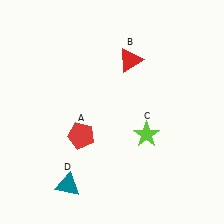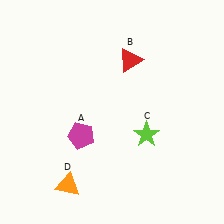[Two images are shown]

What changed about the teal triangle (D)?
In Image 1, D is teal. In Image 2, it changed to orange.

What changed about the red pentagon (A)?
In Image 1, A is red. In Image 2, it changed to magenta.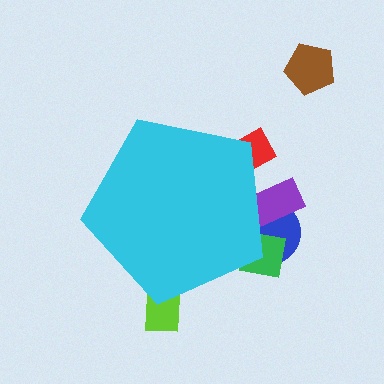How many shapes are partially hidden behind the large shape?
5 shapes are partially hidden.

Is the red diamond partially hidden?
Yes, the red diamond is partially hidden behind the cyan pentagon.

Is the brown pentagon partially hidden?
No, the brown pentagon is fully visible.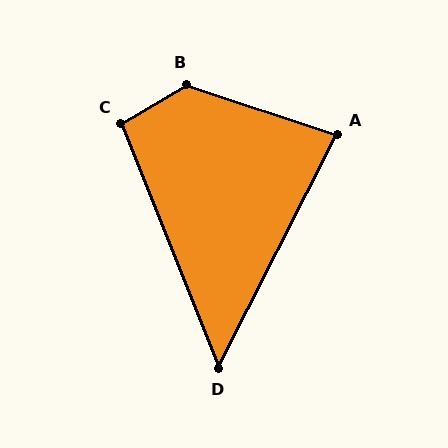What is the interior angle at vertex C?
Approximately 99 degrees (obtuse).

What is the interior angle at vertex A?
Approximately 81 degrees (acute).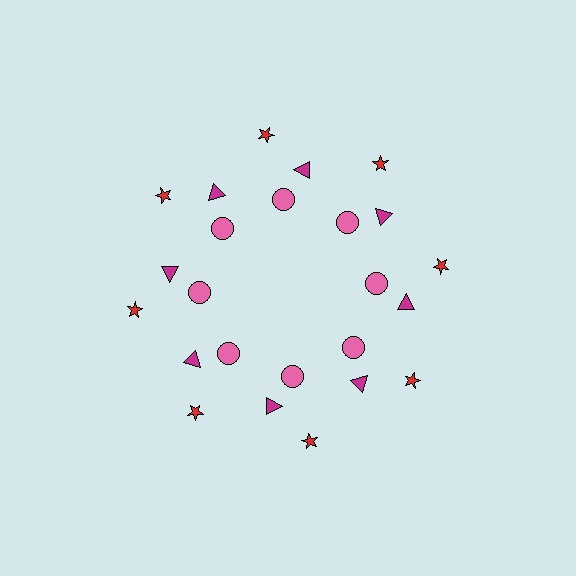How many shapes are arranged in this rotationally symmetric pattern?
There are 24 shapes, arranged in 8 groups of 3.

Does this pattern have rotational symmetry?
Yes, this pattern has 8-fold rotational symmetry. It looks the same after rotating 45 degrees around the center.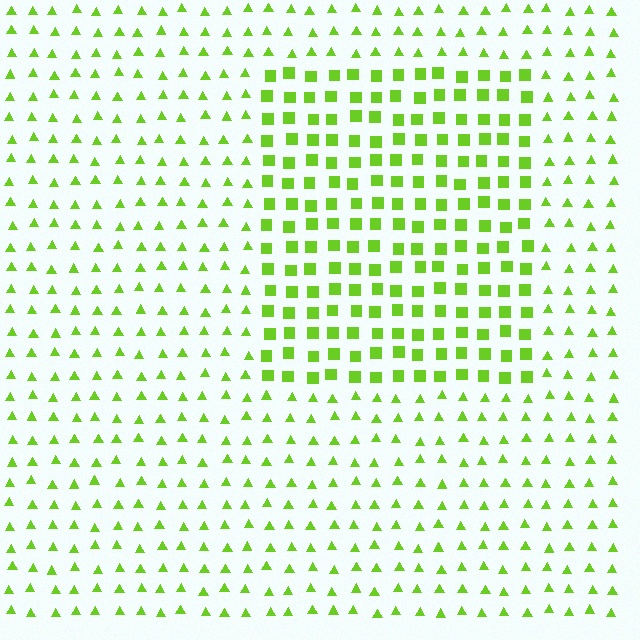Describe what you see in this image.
The image is filled with small lime elements arranged in a uniform grid. A rectangle-shaped region contains squares, while the surrounding area contains triangles. The boundary is defined purely by the change in element shape.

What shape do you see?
I see a rectangle.